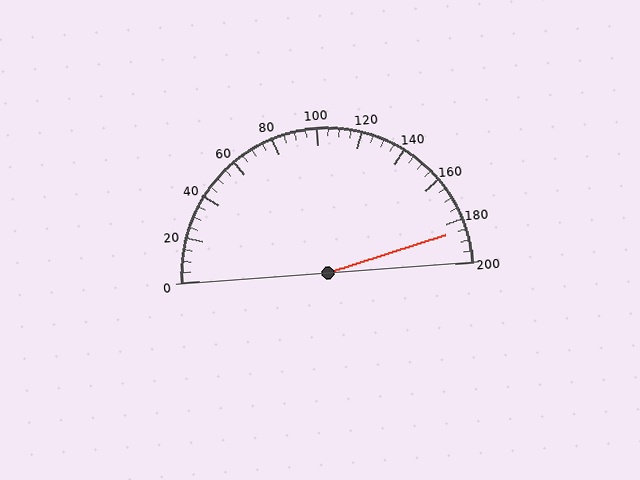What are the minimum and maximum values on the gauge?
The gauge ranges from 0 to 200.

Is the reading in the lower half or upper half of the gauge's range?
The reading is in the upper half of the range (0 to 200).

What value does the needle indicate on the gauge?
The needle indicates approximately 185.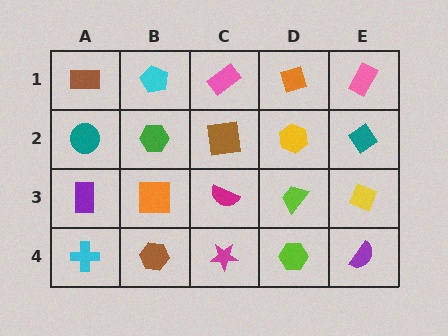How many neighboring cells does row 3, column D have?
4.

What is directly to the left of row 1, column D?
A pink rectangle.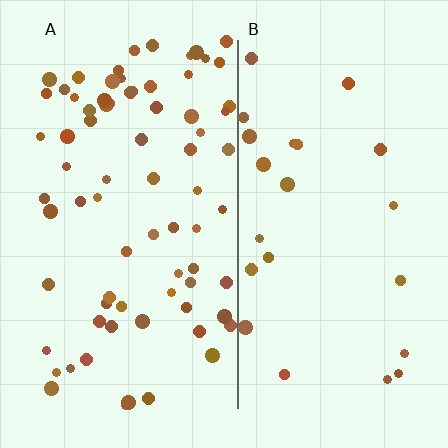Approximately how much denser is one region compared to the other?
Approximately 3.2× — region A over region B.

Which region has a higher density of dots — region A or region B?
A (the left).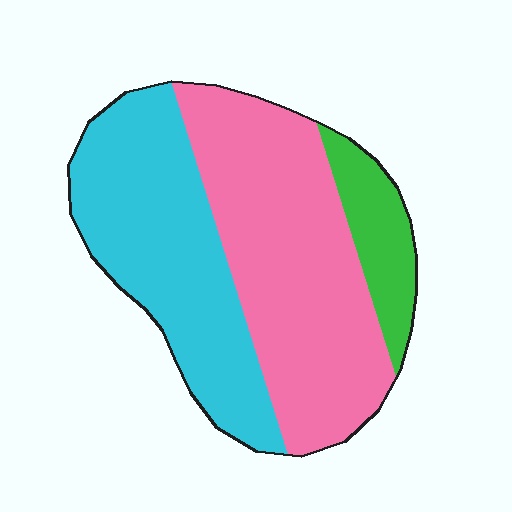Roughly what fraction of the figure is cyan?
Cyan covers about 40% of the figure.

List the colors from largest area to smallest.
From largest to smallest: pink, cyan, green.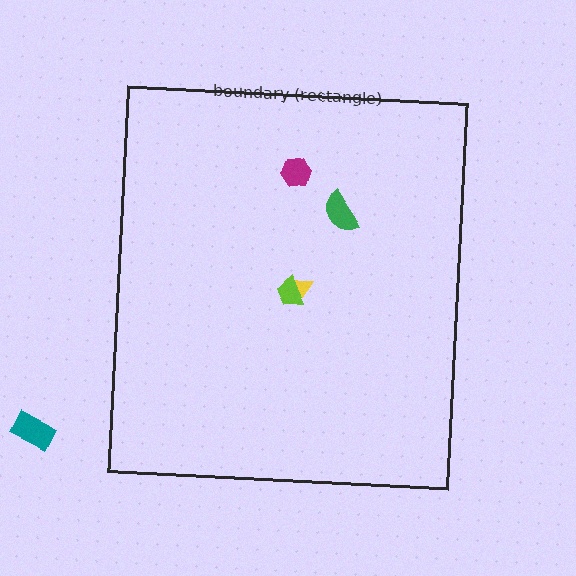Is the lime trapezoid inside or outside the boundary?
Inside.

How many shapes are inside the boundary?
4 inside, 1 outside.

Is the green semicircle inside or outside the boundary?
Inside.